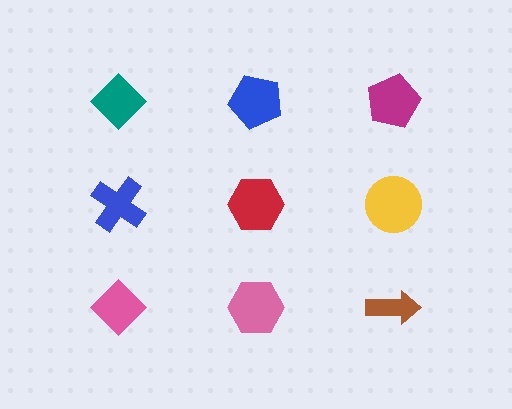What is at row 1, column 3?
A magenta pentagon.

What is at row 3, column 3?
A brown arrow.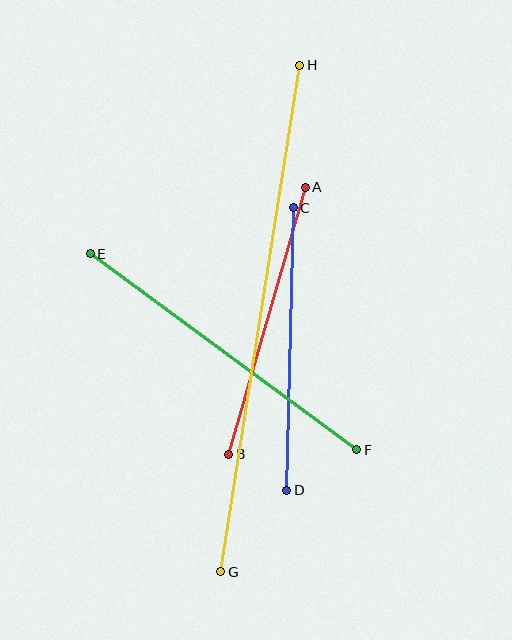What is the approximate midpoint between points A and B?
The midpoint is at approximately (267, 321) pixels.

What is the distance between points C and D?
The distance is approximately 282 pixels.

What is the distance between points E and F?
The distance is approximately 331 pixels.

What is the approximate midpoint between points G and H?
The midpoint is at approximately (260, 318) pixels.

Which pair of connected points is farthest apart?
Points G and H are farthest apart.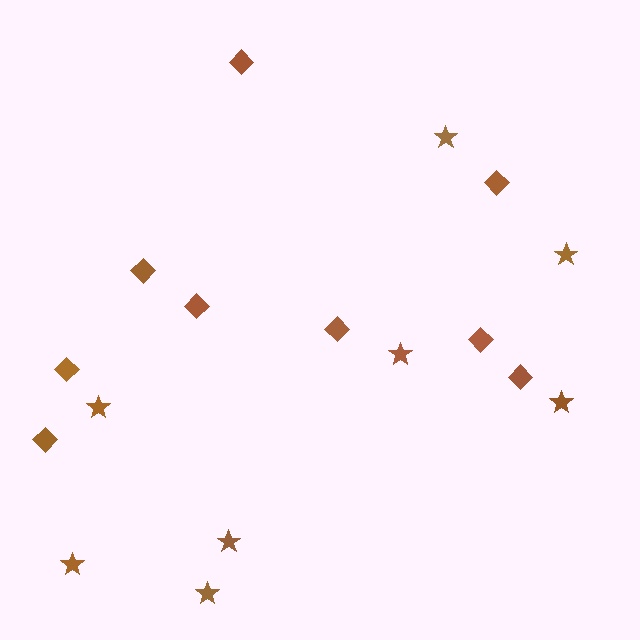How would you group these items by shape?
There are 2 groups: one group of stars (8) and one group of diamonds (9).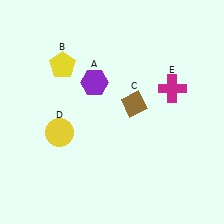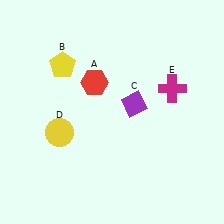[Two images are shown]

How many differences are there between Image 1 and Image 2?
There are 2 differences between the two images.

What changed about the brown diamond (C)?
In Image 1, C is brown. In Image 2, it changed to purple.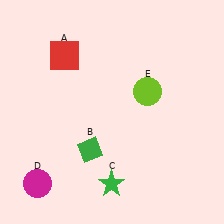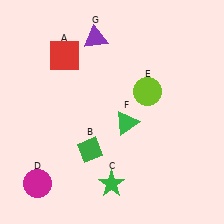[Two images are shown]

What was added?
A green triangle (F), a purple triangle (G) were added in Image 2.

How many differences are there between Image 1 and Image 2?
There are 2 differences between the two images.